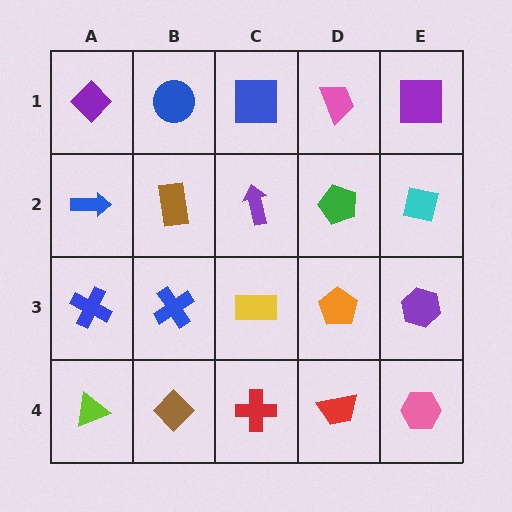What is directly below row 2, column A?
A blue cross.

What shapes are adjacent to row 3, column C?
A purple arrow (row 2, column C), a red cross (row 4, column C), a blue cross (row 3, column B), an orange pentagon (row 3, column D).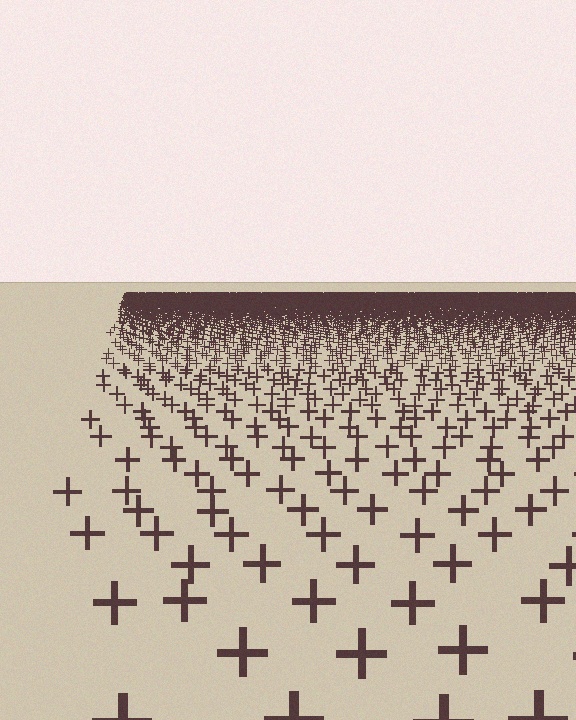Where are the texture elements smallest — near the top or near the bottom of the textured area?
Near the top.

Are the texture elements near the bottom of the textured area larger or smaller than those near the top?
Larger. Near the bottom, elements are closer to the viewer and appear at a bigger on-screen size.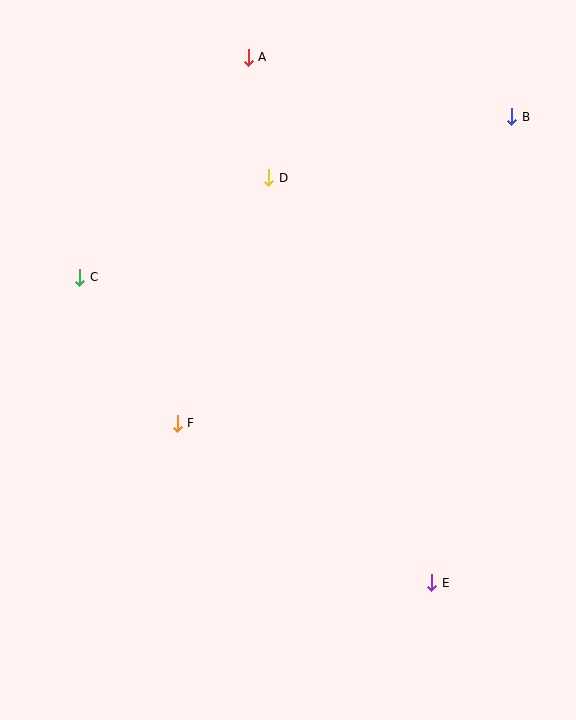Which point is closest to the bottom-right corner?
Point E is closest to the bottom-right corner.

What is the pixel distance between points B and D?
The distance between B and D is 251 pixels.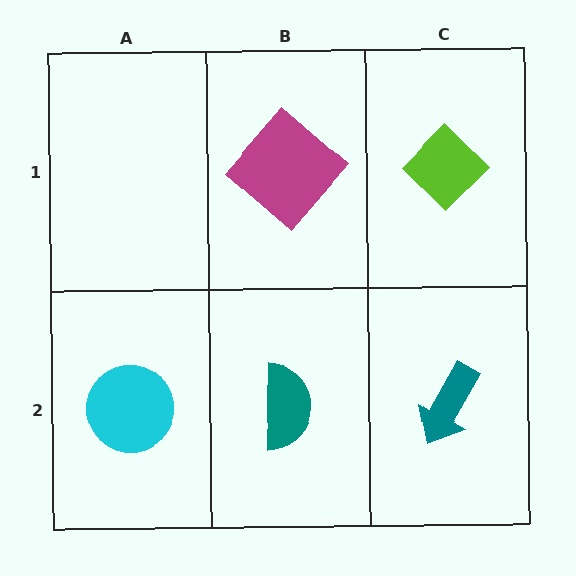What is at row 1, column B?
A magenta diamond.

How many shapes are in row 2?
3 shapes.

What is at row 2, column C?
A teal arrow.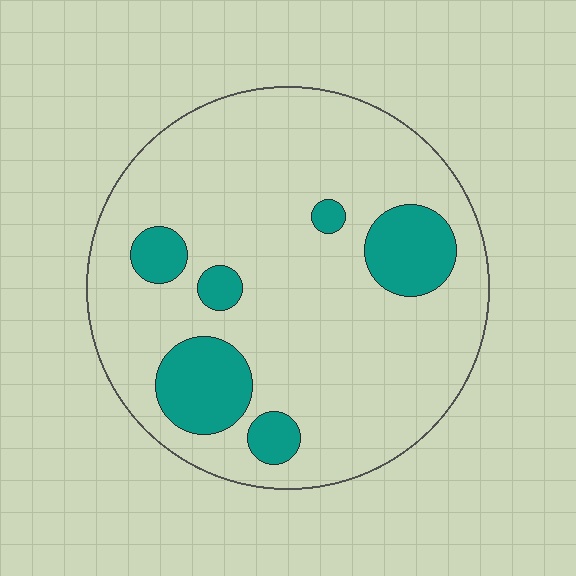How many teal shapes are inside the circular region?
6.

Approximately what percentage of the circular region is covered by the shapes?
Approximately 15%.